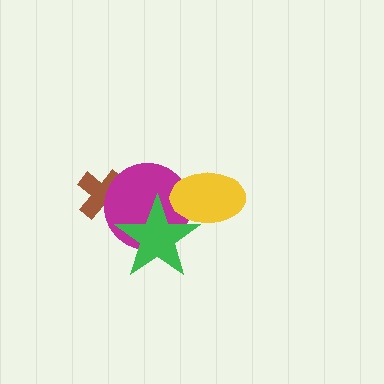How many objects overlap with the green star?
2 objects overlap with the green star.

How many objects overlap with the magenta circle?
3 objects overlap with the magenta circle.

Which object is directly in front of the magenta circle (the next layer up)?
The yellow ellipse is directly in front of the magenta circle.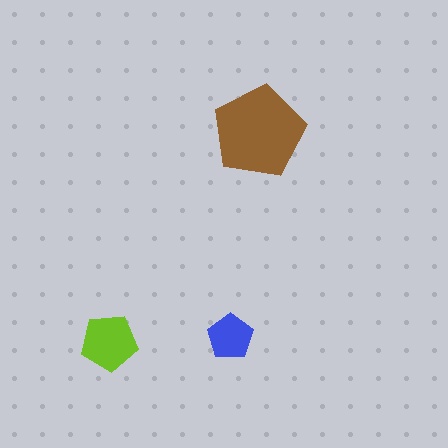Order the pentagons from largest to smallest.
the brown one, the lime one, the blue one.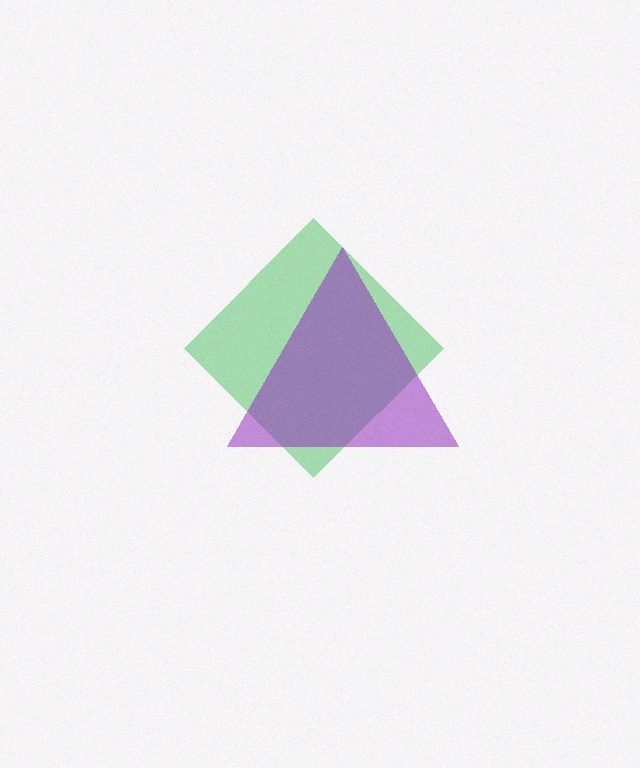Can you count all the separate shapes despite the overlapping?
Yes, there are 2 separate shapes.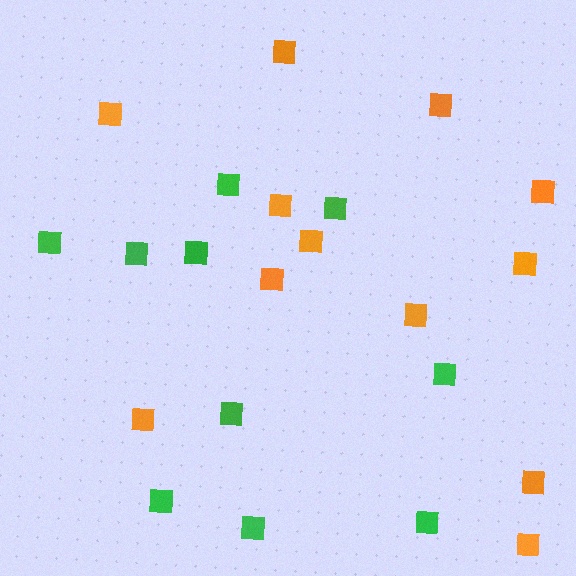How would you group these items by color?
There are 2 groups: one group of orange squares (12) and one group of green squares (10).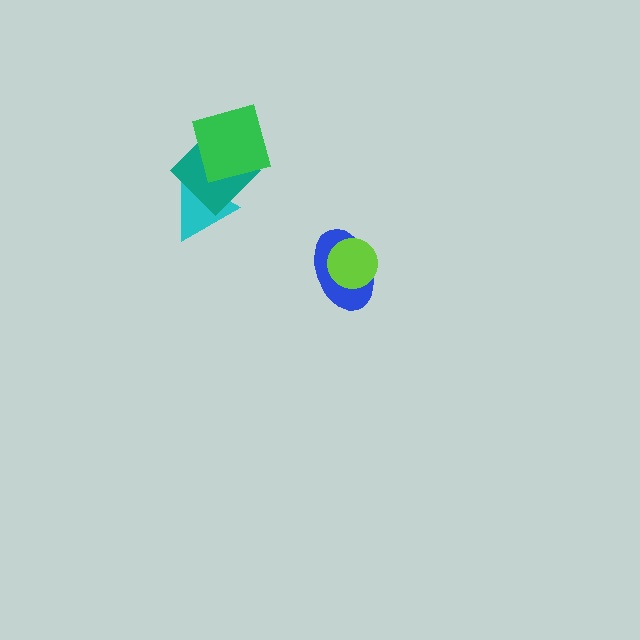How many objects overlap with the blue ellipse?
1 object overlaps with the blue ellipse.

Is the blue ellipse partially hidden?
Yes, it is partially covered by another shape.